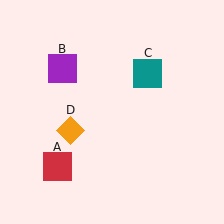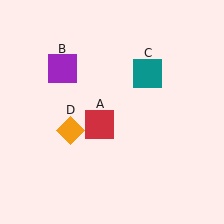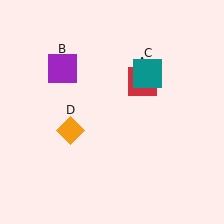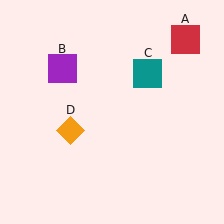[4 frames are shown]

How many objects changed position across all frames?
1 object changed position: red square (object A).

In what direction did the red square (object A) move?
The red square (object A) moved up and to the right.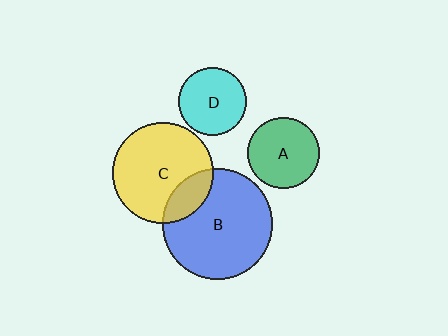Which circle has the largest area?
Circle B (blue).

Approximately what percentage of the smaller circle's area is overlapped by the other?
Approximately 20%.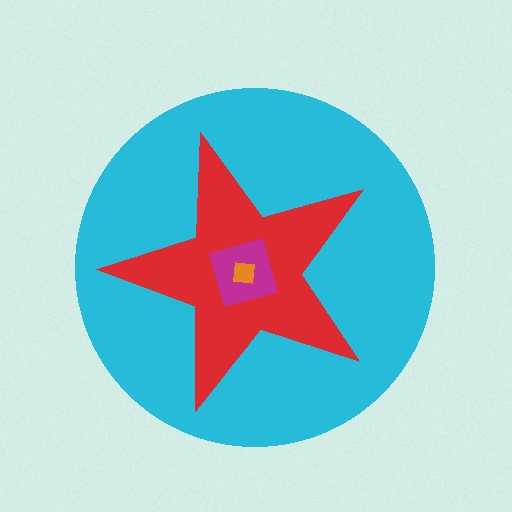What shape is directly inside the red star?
The magenta diamond.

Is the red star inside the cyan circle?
Yes.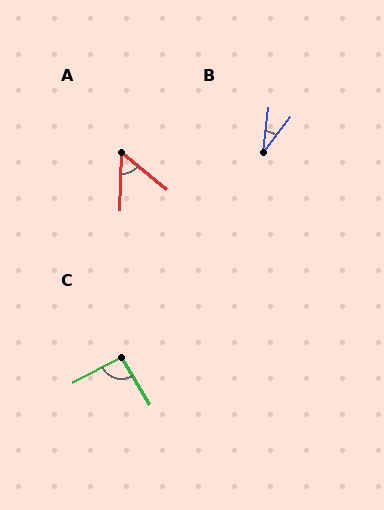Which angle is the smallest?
B, at approximately 30 degrees.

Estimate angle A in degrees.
Approximately 52 degrees.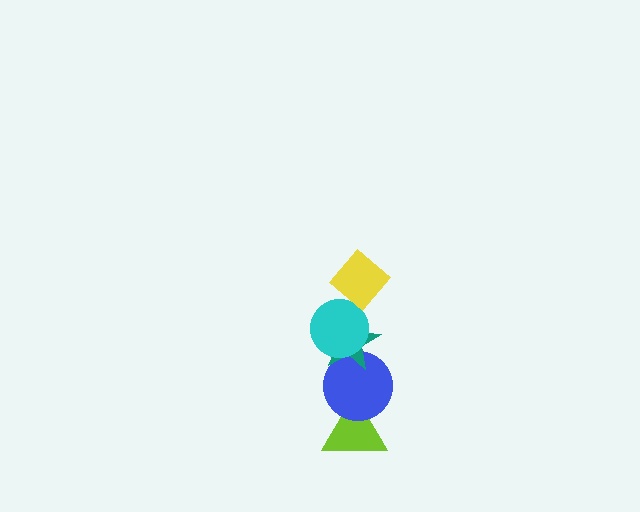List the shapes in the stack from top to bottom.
From top to bottom: the yellow diamond, the cyan circle, the teal star, the blue circle, the lime triangle.